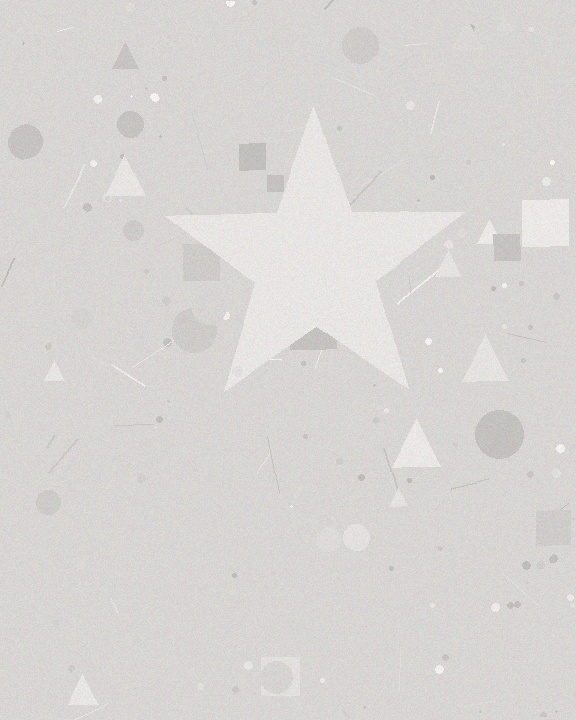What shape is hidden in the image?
A star is hidden in the image.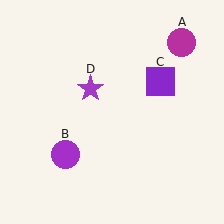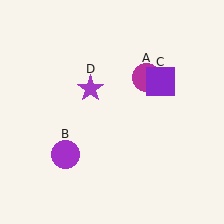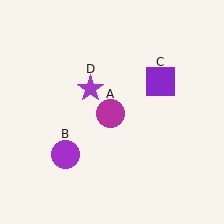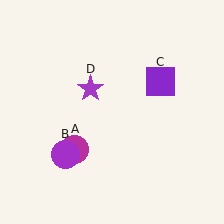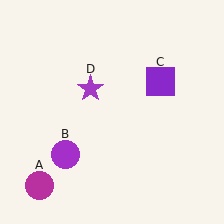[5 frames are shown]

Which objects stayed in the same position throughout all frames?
Purple circle (object B) and purple square (object C) and purple star (object D) remained stationary.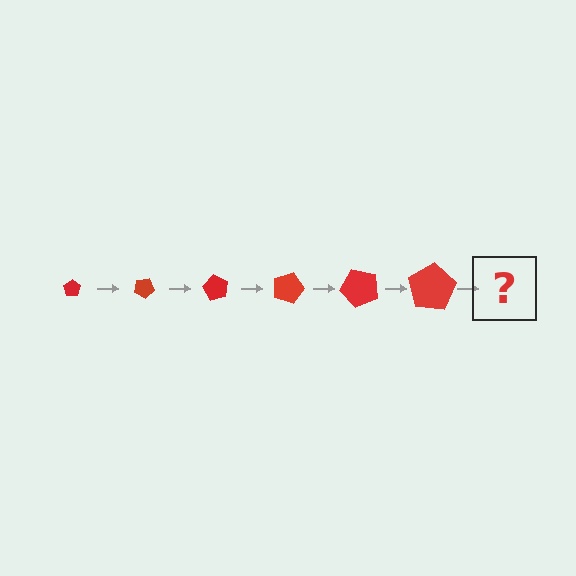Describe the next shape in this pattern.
It should be a pentagon, larger than the previous one and rotated 180 degrees from the start.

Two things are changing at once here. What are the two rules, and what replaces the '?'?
The two rules are that the pentagon grows larger each step and it rotates 30 degrees each step. The '?' should be a pentagon, larger than the previous one and rotated 180 degrees from the start.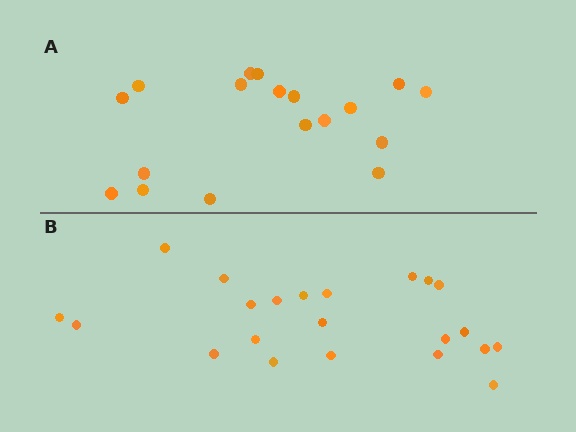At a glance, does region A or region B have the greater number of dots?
Region B (the bottom region) has more dots.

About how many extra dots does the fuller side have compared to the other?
Region B has about 4 more dots than region A.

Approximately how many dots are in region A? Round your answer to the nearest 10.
About 20 dots. (The exact count is 18, which rounds to 20.)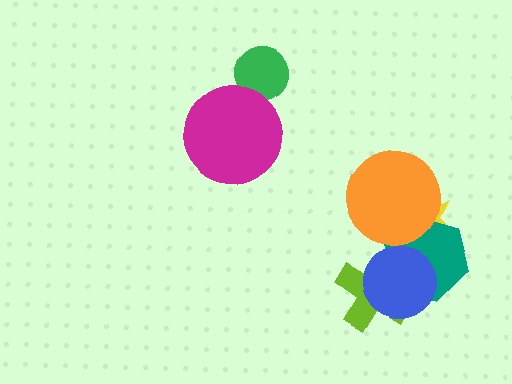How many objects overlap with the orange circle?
2 objects overlap with the orange circle.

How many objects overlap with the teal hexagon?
4 objects overlap with the teal hexagon.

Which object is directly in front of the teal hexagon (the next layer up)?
The orange circle is directly in front of the teal hexagon.